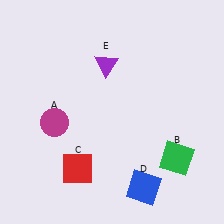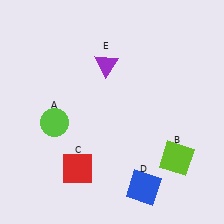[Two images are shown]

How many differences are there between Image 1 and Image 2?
There are 2 differences between the two images.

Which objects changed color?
A changed from magenta to lime. B changed from green to lime.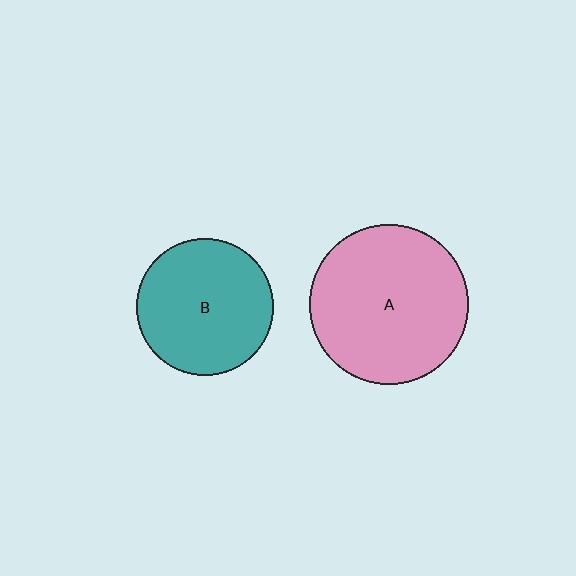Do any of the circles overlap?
No, none of the circles overlap.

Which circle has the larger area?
Circle A (pink).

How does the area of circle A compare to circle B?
Approximately 1.4 times.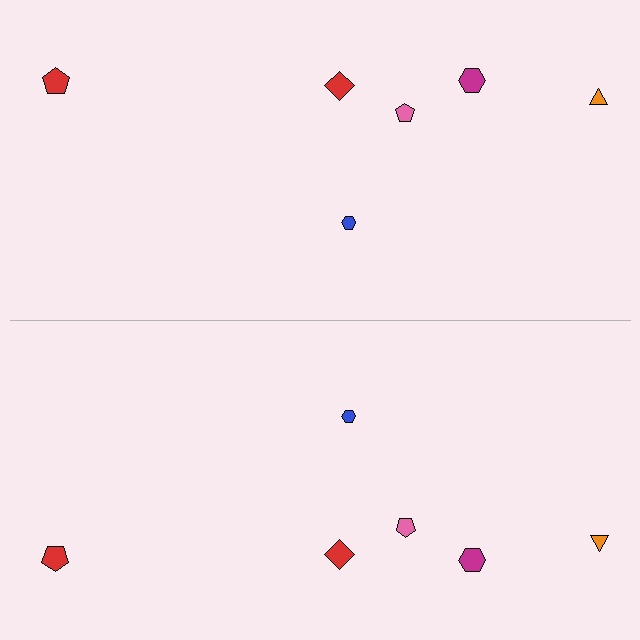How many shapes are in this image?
There are 12 shapes in this image.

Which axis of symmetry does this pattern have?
The pattern has a horizontal axis of symmetry running through the center of the image.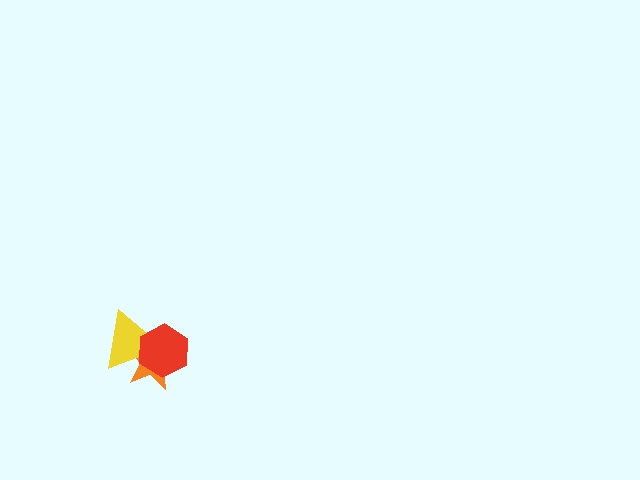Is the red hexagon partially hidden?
No, no other shape covers it.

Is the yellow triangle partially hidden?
Yes, it is partially covered by another shape.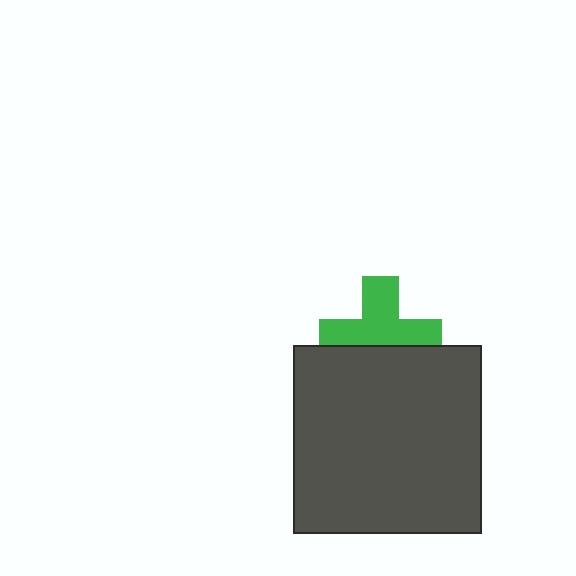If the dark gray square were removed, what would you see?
You would see the complete green cross.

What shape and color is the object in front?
The object in front is a dark gray square.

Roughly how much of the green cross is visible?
About half of it is visible (roughly 61%).